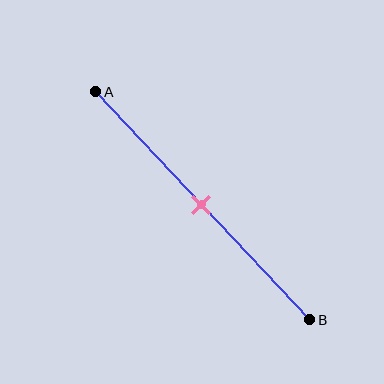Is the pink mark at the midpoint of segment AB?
Yes, the mark is approximately at the midpoint.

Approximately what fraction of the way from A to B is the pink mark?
The pink mark is approximately 50% of the way from A to B.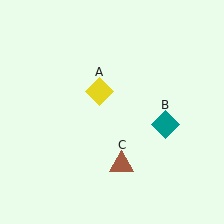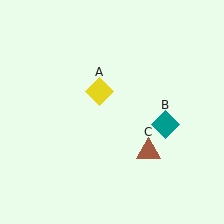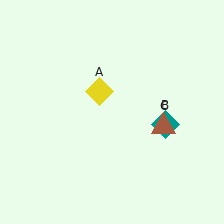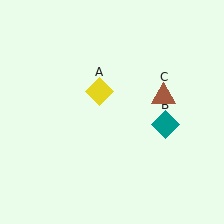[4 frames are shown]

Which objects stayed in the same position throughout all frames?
Yellow diamond (object A) and teal diamond (object B) remained stationary.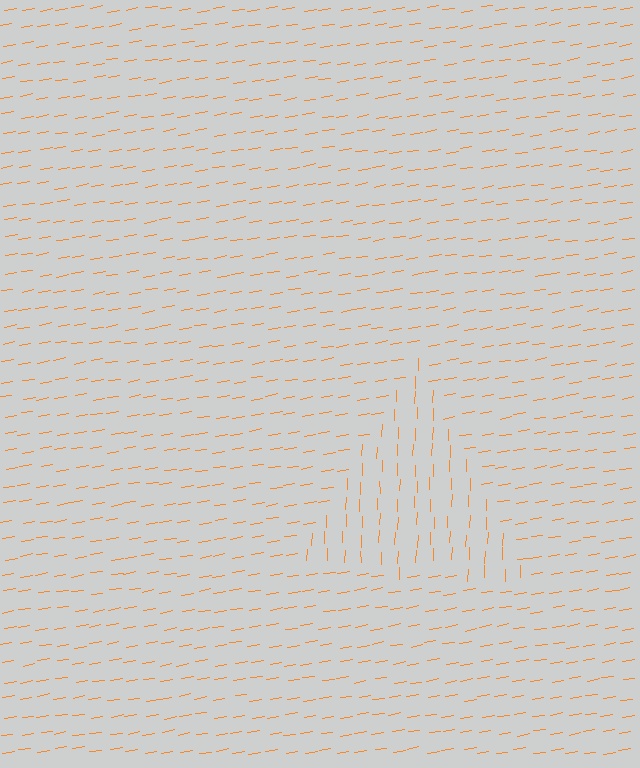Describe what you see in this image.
The image is filled with small orange line segments. A triangle region in the image has lines oriented differently from the surrounding lines, creating a visible texture boundary.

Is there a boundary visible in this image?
Yes, there is a texture boundary formed by a change in line orientation.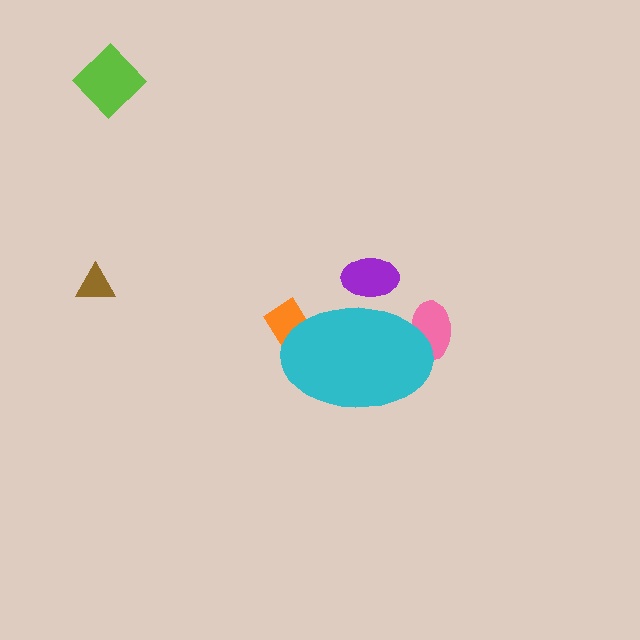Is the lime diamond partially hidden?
No, the lime diamond is fully visible.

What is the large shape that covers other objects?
A cyan ellipse.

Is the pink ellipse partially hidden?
Yes, the pink ellipse is partially hidden behind the cyan ellipse.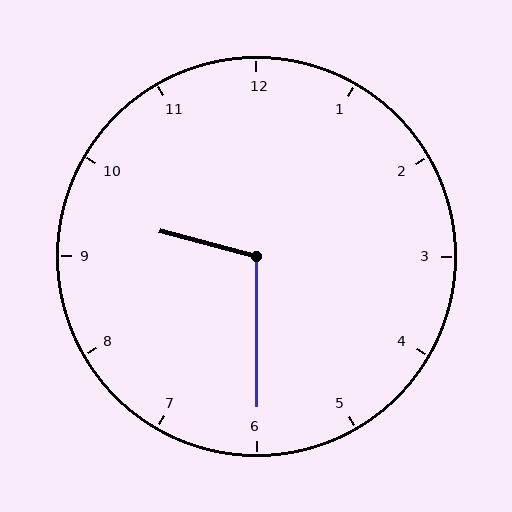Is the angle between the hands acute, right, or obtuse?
It is obtuse.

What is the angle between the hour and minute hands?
Approximately 105 degrees.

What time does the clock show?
9:30.